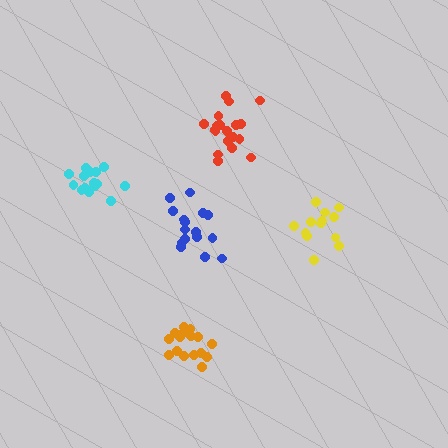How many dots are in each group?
Group 1: 13 dots, Group 2: 16 dots, Group 3: 16 dots, Group 4: 19 dots, Group 5: 16 dots (80 total).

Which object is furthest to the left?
The cyan cluster is leftmost.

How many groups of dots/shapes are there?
There are 5 groups.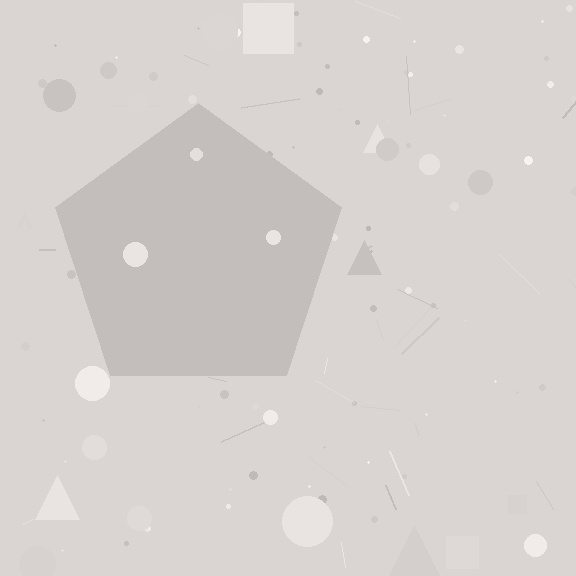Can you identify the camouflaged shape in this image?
The camouflaged shape is a pentagon.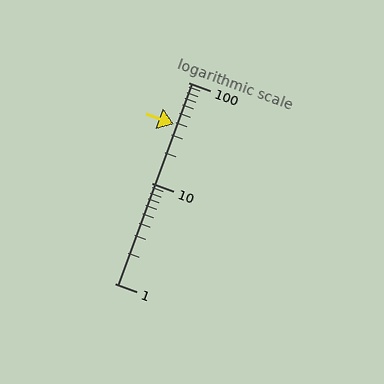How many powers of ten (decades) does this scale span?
The scale spans 2 decades, from 1 to 100.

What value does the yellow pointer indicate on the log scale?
The pointer indicates approximately 38.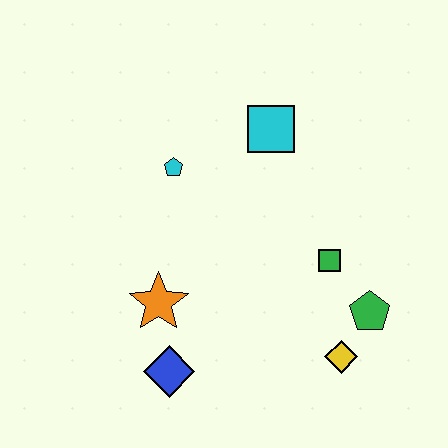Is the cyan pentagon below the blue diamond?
No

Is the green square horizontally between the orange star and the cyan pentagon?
No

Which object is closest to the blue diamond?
The orange star is closest to the blue diamond.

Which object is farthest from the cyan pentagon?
The yellow diamond is farthest from the cyan pentagon.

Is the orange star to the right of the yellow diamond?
No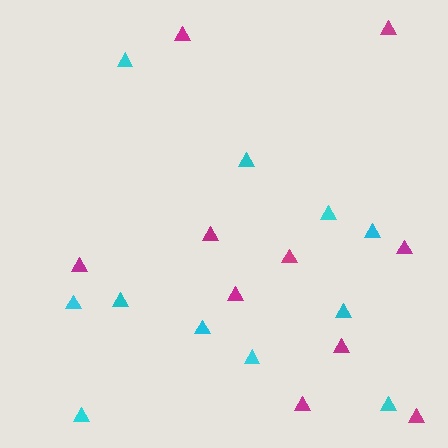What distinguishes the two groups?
There are 2 groups: one group of cyan triangles (11) and one group of magenta triangles (10).